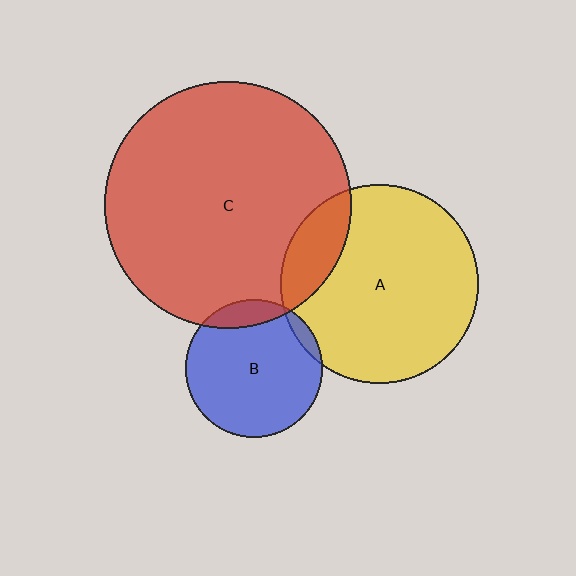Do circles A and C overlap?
Yes.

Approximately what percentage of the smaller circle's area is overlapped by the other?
Approximately 15%.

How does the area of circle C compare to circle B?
Approximately 3.2 times.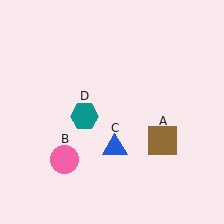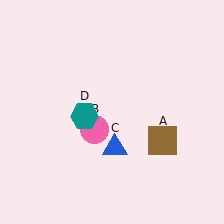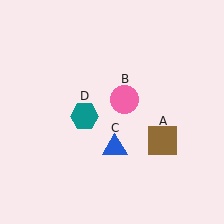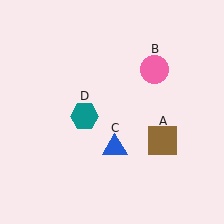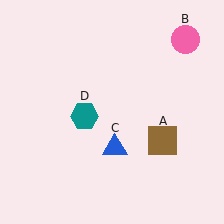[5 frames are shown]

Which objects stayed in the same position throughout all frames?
Brown square (object A) and blue triangle (object C) and teal hexagon (object D) remained stationary.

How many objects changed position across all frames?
1 object changed position: pink circle (object B).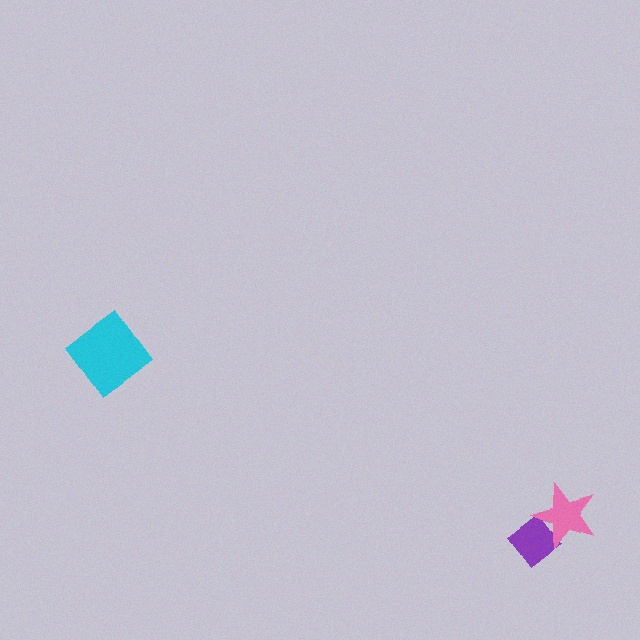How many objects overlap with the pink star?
1 object overlaps with the pink star.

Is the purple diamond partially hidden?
Yes, it is partially covered by another shape.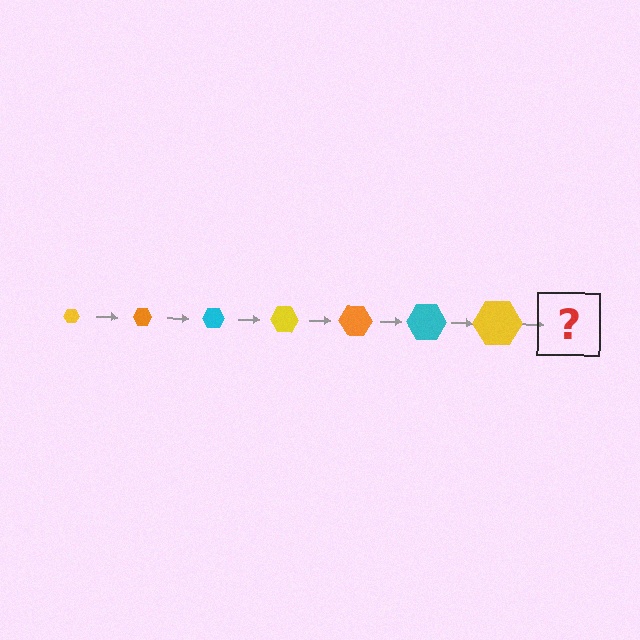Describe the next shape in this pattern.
It should be an orange hexagon, larger than the previous one.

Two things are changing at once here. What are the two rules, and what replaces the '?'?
The two rules are that the hexagon grows larger each step and the color cycles through yellow, orange, and cyan. The '?' should be an orange hexagon, larger than the previous one.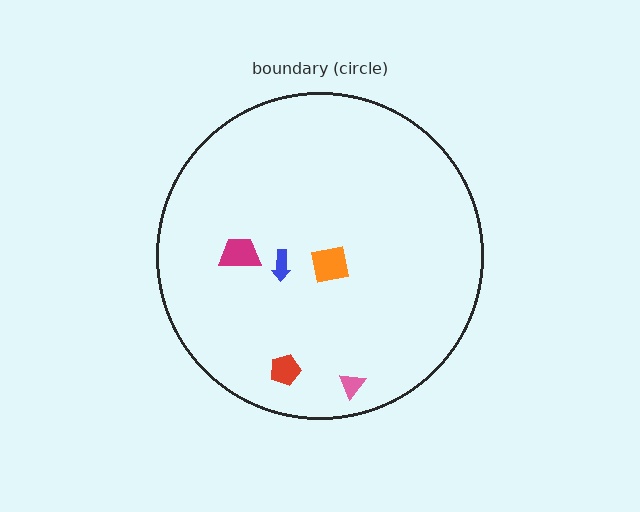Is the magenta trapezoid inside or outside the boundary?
Inside.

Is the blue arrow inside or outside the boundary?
Inside.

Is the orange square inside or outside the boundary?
Inside.